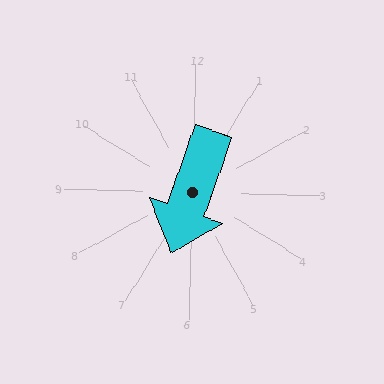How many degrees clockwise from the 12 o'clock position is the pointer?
Approximately 198 degrees.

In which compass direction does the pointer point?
South.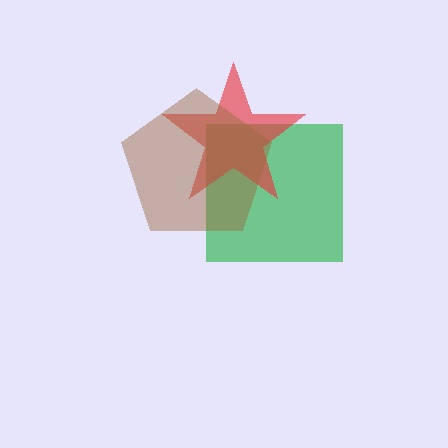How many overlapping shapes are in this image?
There are 3 overlapping shapes in the image.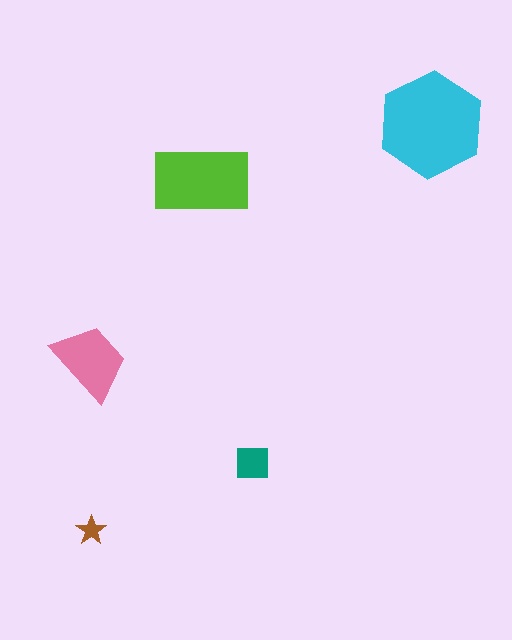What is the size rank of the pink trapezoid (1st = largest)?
3rd.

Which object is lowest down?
The brown star is bottommost.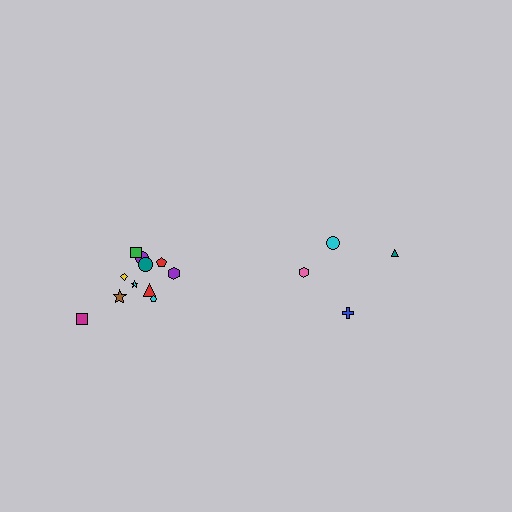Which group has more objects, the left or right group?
The left group.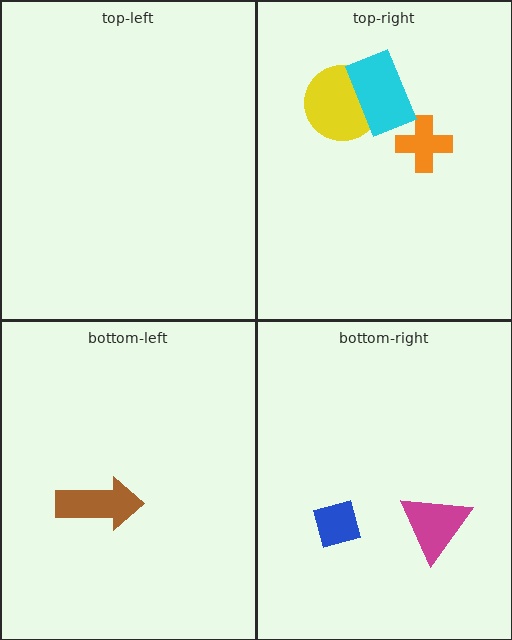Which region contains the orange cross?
The top-right region.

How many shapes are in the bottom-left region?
1.